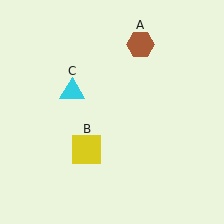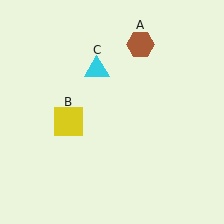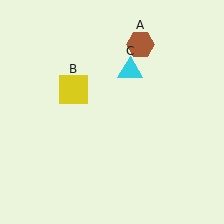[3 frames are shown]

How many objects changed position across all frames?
2 objects changed position: yellow square (object B), cyan triangle (object C).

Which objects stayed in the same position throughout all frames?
Brown hexagon (object A) remained stationary.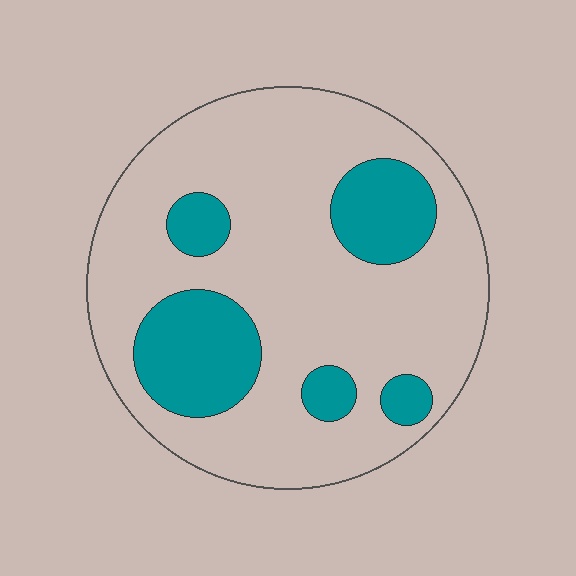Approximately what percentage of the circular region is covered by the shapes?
Approximately 25%.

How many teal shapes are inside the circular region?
5.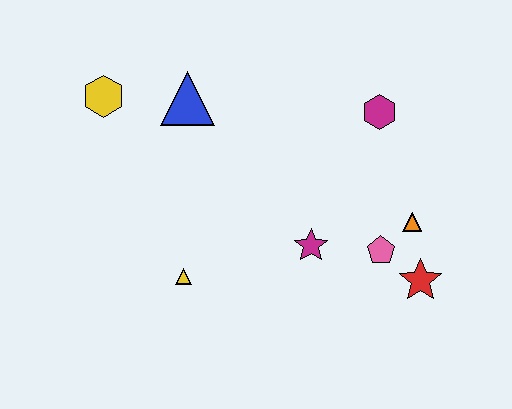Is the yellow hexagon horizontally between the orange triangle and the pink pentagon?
No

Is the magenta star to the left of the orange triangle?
Yes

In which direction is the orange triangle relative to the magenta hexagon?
The orange triangle is below the magenta hexagon.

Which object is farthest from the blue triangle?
The red star is farthest from the blue triangle.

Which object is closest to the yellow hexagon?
The blue triangle is closest to the yellow hexagon.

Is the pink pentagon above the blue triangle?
No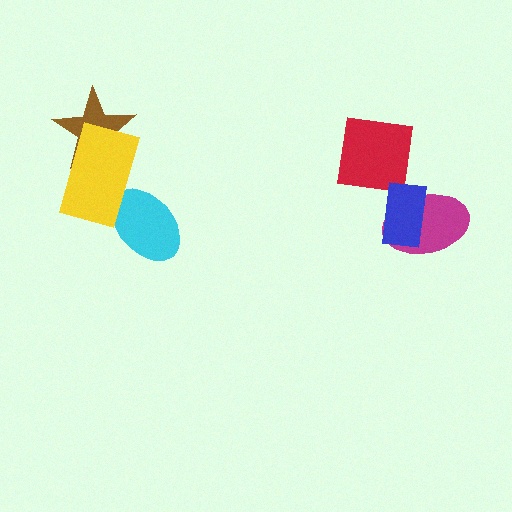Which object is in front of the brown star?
The yellow rectangle is in front of the brown star.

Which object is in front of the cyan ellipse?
The yellow rectangle is in front of the cyan ellipse.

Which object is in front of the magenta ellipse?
The blue rectangle is in front of the magenta ellipse.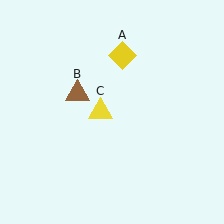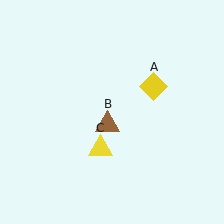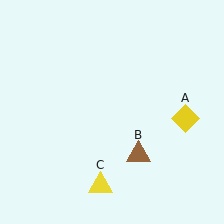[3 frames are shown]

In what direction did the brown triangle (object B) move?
The brown triangle (object B) moved down and to the right.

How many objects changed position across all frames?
3 objects changed position: yellow diamond (object A), brown triangle (object B), yellow triangle (object C).